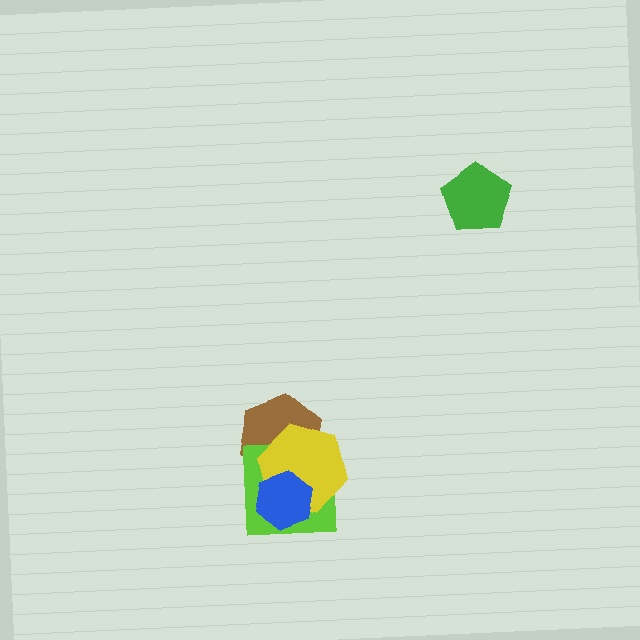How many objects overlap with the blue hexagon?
3 objects overlap with the blue hexagon.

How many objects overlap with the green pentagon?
0 objects overlap with the green pentagon.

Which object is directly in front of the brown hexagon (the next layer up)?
The lime square is directly in front of the brown hexagon.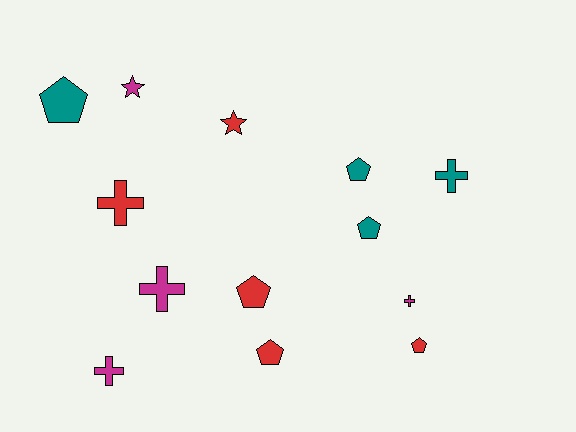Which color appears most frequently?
Red, with 5 objects.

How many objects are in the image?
There are 13 objects.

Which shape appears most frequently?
Pentagon, with 6 objects.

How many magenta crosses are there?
There are 3 magenta crosses.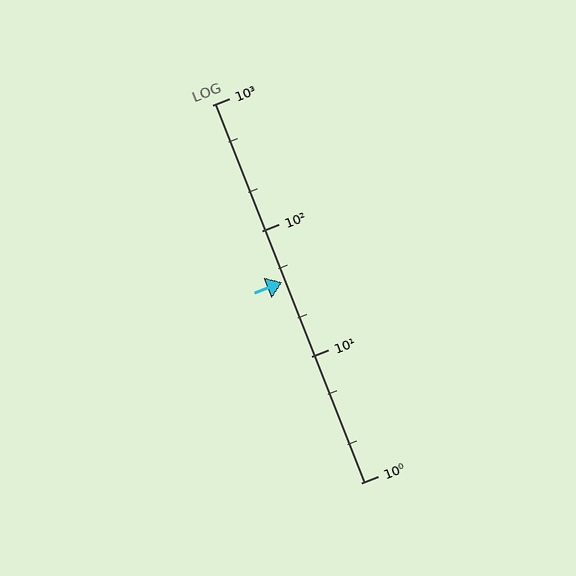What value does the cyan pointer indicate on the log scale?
The pointer indicates approximately 39.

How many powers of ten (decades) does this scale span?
The scale spans 3 decades, from 1 to 1000.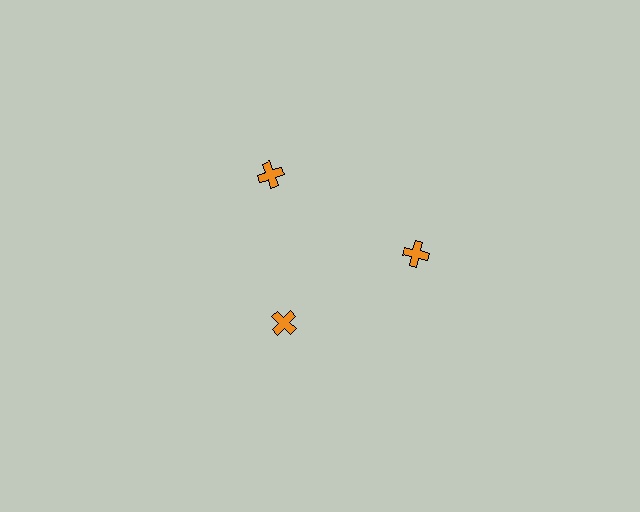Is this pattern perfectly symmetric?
No. The 3 orange crosses are arranged in a ring, but one element near the 7 o'clock position is pulled inward toward the center, breaking the 3-fold rotational symmetry.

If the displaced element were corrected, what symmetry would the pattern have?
It would have 3-fold rotational symmetry — the pattern would map onto itself every 120 degrees.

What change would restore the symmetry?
The symmetry would be restored by moving it outward, back onto the ring so that all 3 crosses sit at equal angles and equal distance from the center.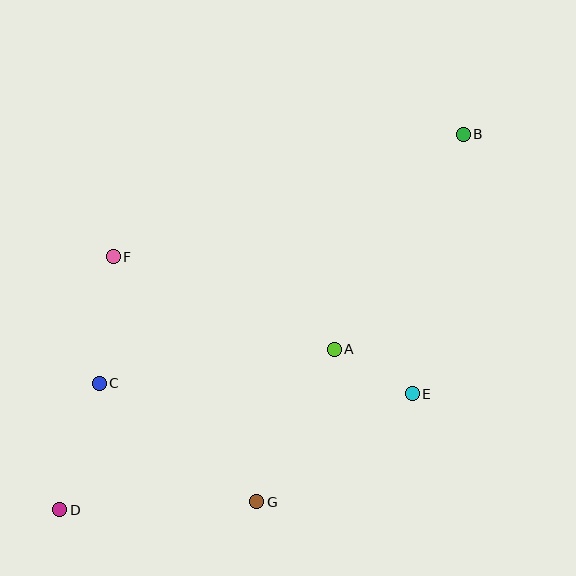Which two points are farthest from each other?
Points B and D are farthest from each other.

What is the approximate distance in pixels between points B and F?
The distance between B and F is approximately 371 pixels.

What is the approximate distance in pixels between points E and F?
The distance between E and F is approximately 329 pixels.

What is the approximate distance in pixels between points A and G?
The distance between A and G is approximately 171 pixels.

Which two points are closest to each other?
Points A and E are closest to each other.